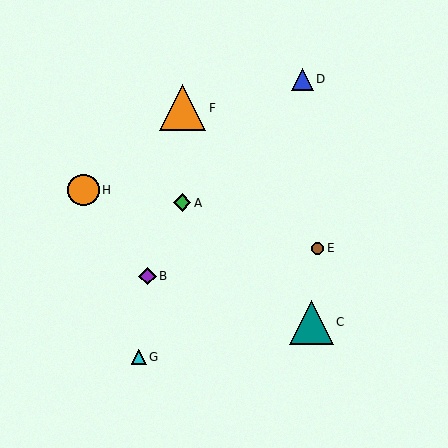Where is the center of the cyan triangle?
The center of the cyan triangle is at (139, 357).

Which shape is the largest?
The orange triangle (labeled F) is the largest.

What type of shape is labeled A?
Shape A is a green diamond.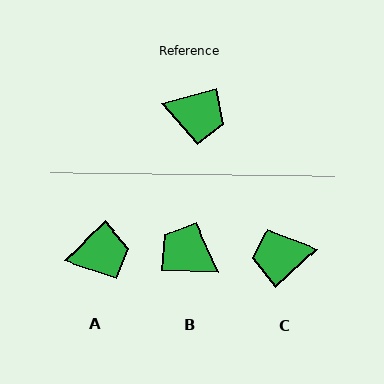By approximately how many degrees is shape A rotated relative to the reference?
Approximately 30 degrees counter-clockwise.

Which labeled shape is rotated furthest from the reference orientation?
B, about 163 degrees away.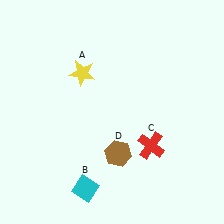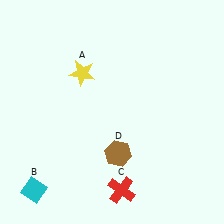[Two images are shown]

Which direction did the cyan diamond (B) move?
The cyan diamond (B) moved left.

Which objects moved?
The objects that moved are: the cyan diamond (B), the red cross (C).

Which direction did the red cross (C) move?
The red cross (C) moved down.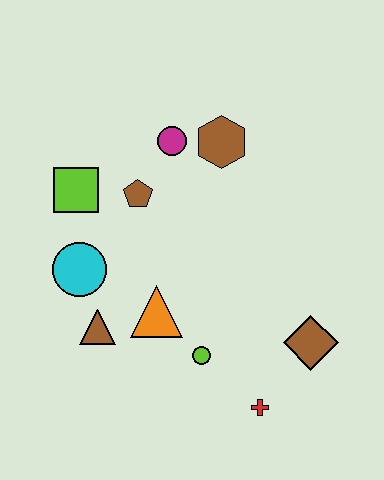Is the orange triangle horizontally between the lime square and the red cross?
Yes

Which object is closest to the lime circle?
The orange triangle is closest to the lime circle.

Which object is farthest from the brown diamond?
The lime square is farthest from the brown diamond.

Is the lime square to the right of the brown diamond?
No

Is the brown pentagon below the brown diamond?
No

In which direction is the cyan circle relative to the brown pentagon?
The cyan circle is below the brown pentagon.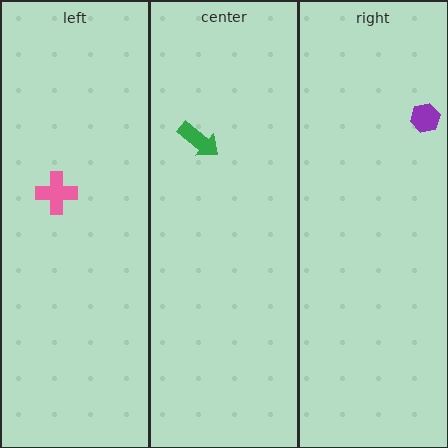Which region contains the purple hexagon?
The right region.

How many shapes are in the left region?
1.